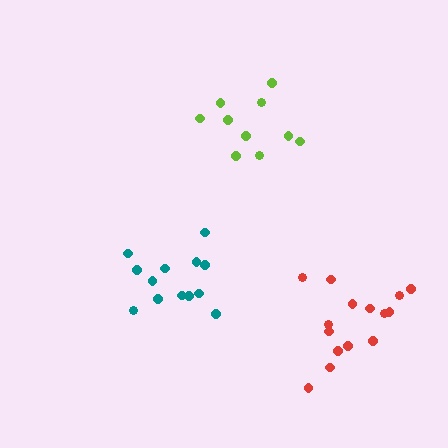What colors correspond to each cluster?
The clusters are colored: lime, red, teal.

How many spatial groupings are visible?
There are 3 spatial groupings.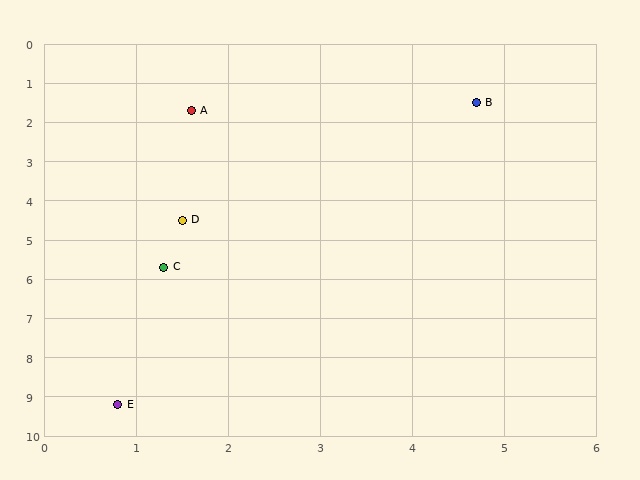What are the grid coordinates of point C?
Point C is at approximately (1.3, 5.7).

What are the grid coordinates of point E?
Point E is at approximately (0.8, 9.2).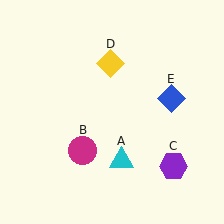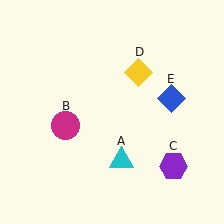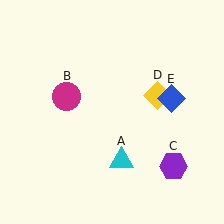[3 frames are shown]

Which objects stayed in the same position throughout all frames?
Cyan triangle (object A) and purple hexagon (object C) and blue diamond (object E) remained stationary.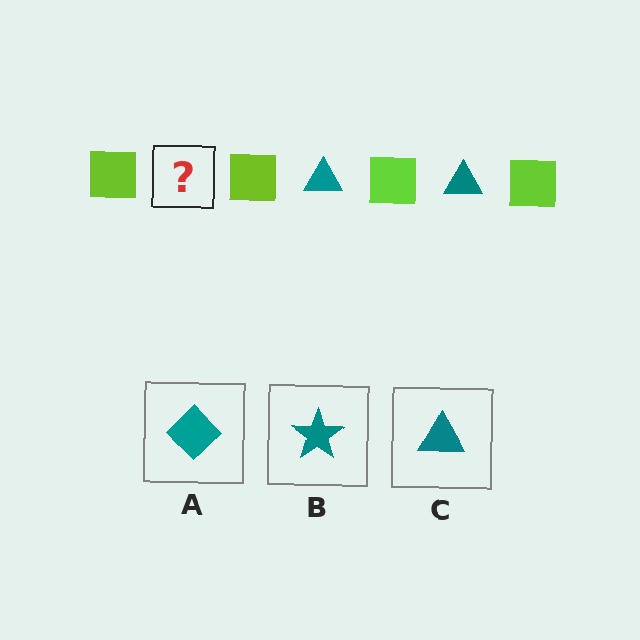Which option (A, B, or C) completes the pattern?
C.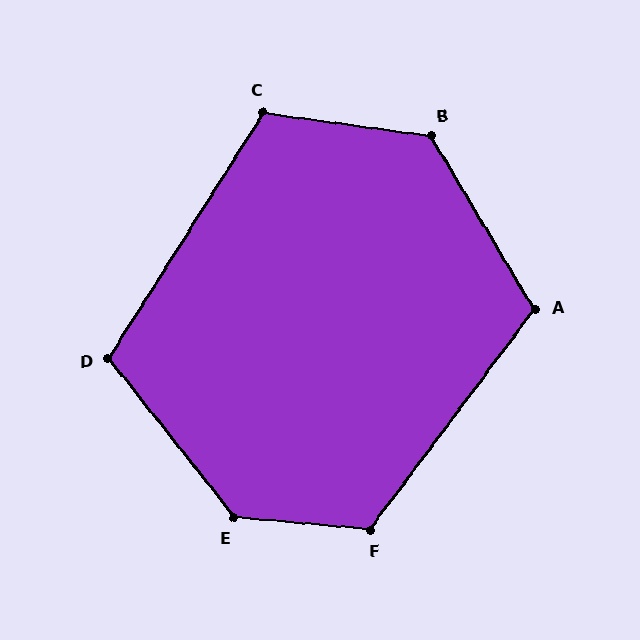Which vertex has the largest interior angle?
E, at approximately 133 degrees.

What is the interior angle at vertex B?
Approximately 129 degrees (obtuse).